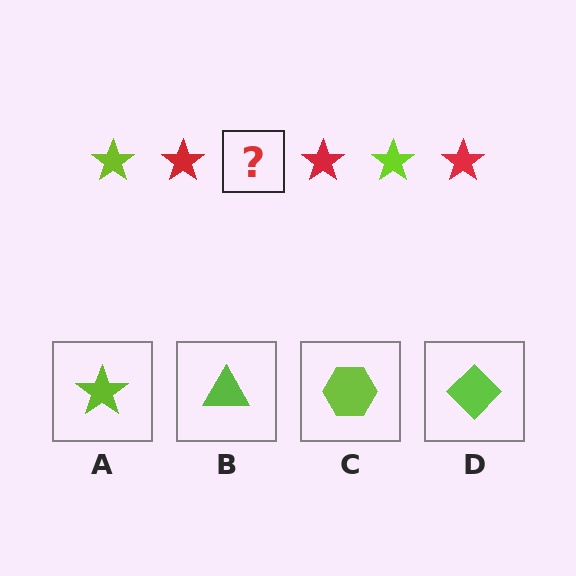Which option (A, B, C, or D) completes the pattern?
A.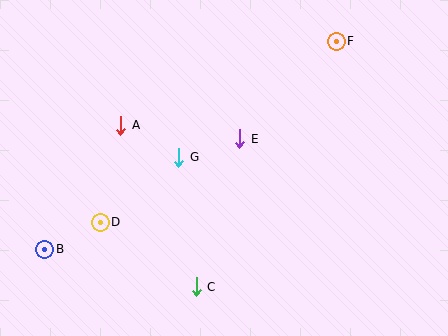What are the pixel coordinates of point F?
Point F is at (336, 41).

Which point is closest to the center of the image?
Point E at (240, 139) is closest to the center.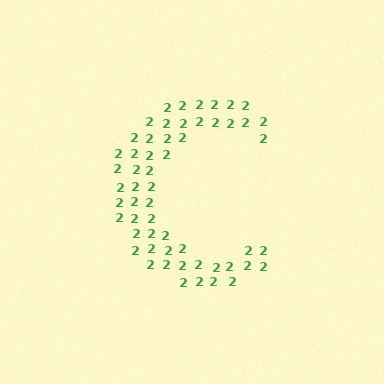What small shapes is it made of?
It is made of small digit 2's.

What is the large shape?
The large shape is the letter C.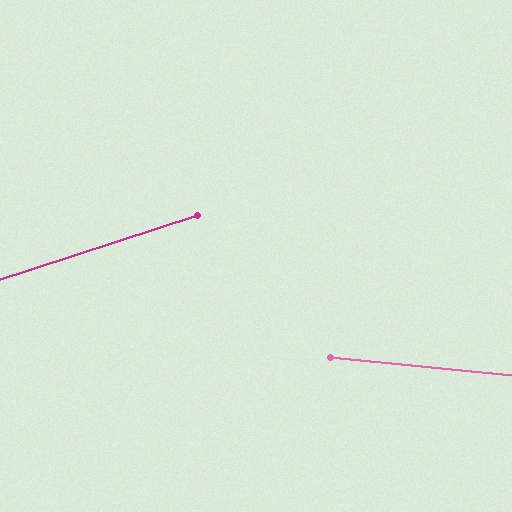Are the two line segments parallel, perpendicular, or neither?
Neither parallel nor perpendicular — they differ by about 24°.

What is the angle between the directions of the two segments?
Approximately 24 degrees.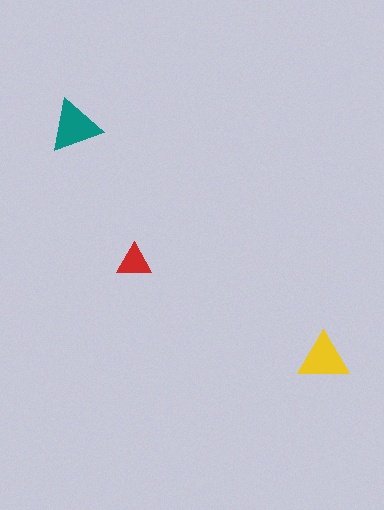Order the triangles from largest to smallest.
the teal one, the yellow one, the red one.